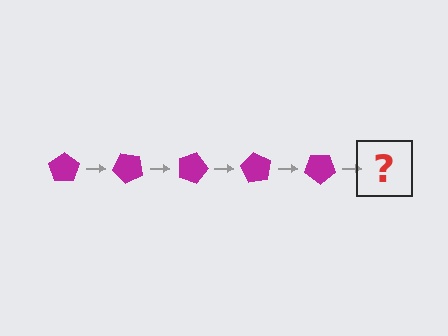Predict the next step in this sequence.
The next step is a magenta pentagon rotated 225 degrees.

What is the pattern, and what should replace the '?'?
The pattern is that the pentagon rotates 45 degrees each step. The '?' should be a magenta pentagon rotated 225 degrees.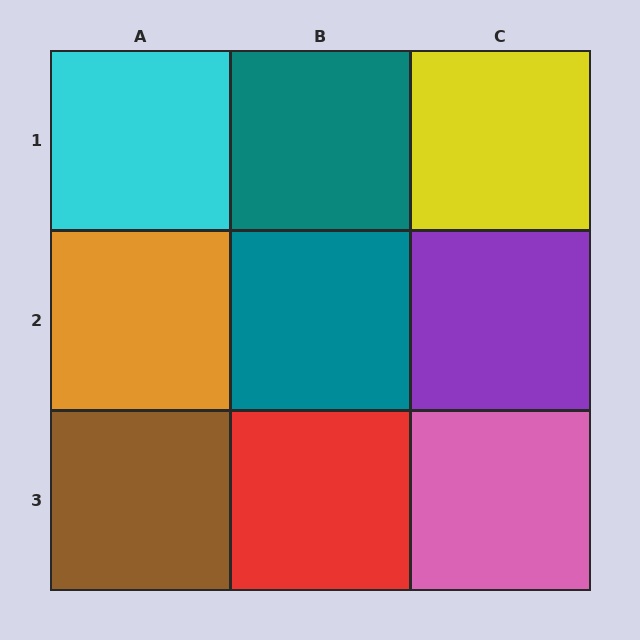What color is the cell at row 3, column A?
Brown.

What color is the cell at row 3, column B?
Red.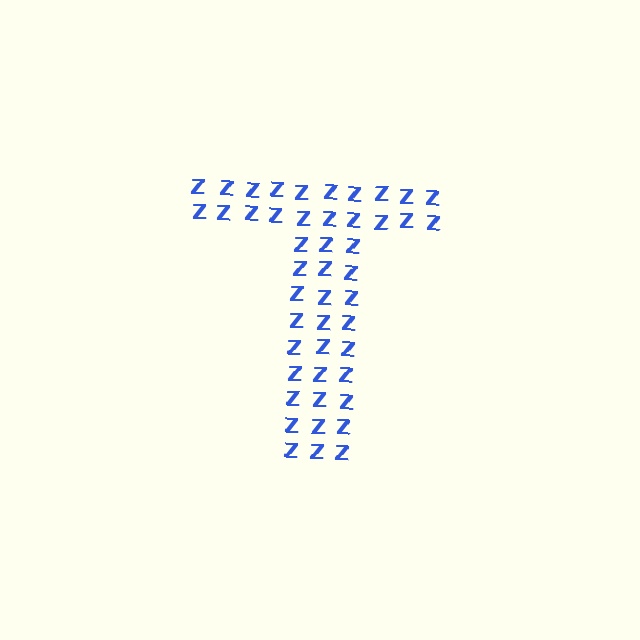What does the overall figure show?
The overall figure shows the letter T.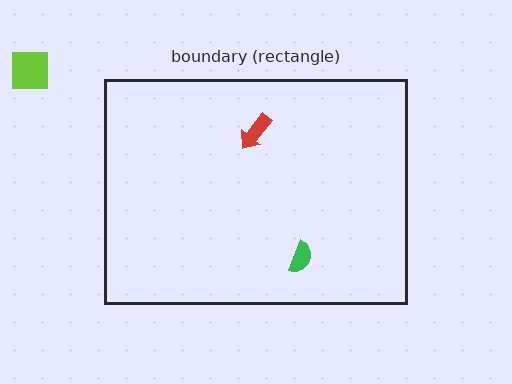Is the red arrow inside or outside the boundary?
Inside.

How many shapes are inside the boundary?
2 inside, 1 outside.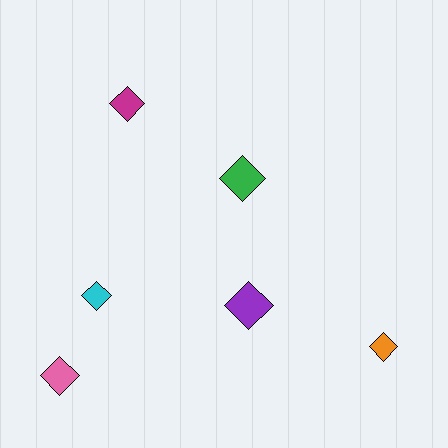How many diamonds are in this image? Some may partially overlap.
There are 6 diamonds.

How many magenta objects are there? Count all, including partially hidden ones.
There is 1 magenta object.